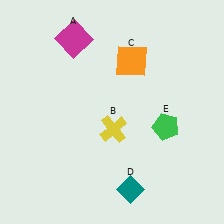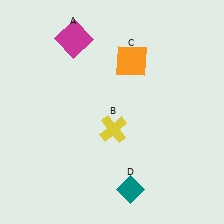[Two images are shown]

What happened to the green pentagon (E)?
The green pentagon (E) was removed in Image 2. It was in the bottom-right area of Image 1.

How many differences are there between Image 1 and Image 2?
There is 1 difference between the two images.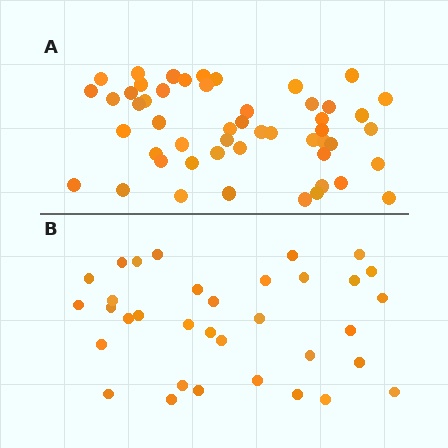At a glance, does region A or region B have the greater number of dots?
Region A (the top region) has more dots.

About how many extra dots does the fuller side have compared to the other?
Region A has approximately 15 more dots than region B.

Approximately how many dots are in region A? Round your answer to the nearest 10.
About 50 dots. (The exact count is 51, which rounds to 50.)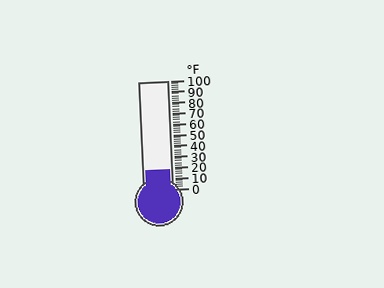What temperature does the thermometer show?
The thermometer shows approximately 18°F.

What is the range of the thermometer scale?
The thermometer scale ranges from 0°F to 100°F.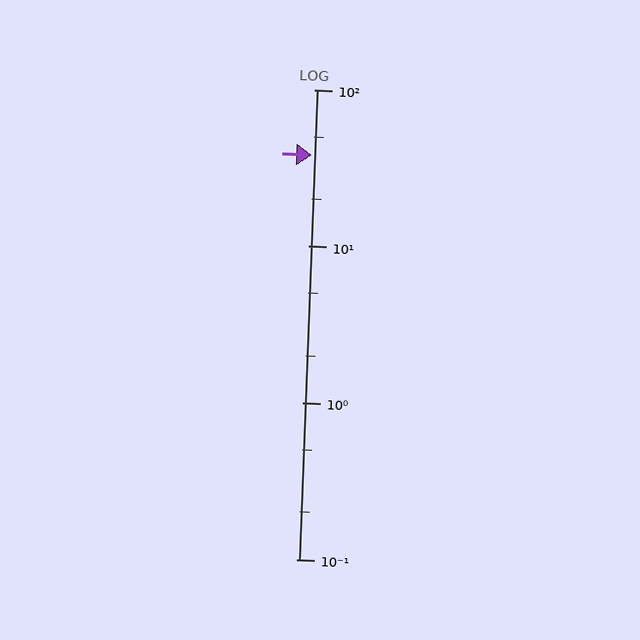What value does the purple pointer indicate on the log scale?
The pointer indicates approximately 38.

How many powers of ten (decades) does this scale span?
The scale spans 3 decades, from 0.1 to 100.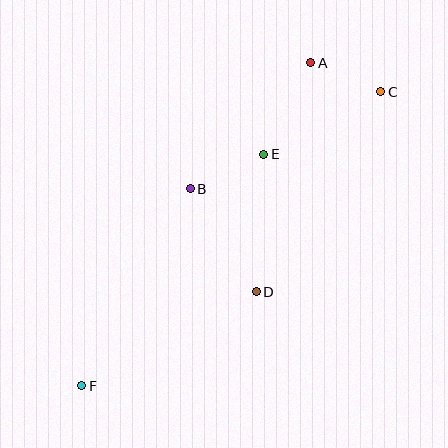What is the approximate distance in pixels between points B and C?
The distance between B and C is approximately 214 pixels.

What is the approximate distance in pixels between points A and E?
The distance between A and E is approximately 103 pixels.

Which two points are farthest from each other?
Points C and F are farthest from each other.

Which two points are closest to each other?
Points A and C are closest to each other.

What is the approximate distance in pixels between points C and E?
The distance between C and E is approximately 133 pixels.